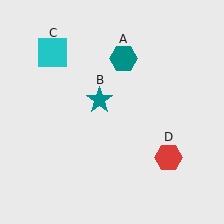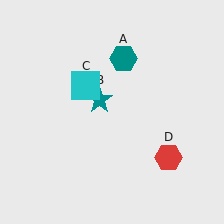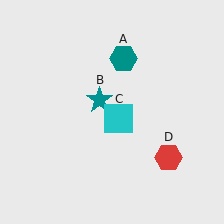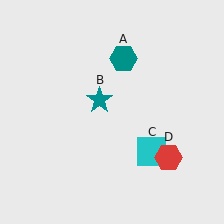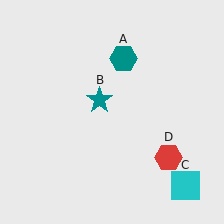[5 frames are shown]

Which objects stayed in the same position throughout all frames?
Teal hexagon (object A) and teal star (object B) and red hexagon (object D) remained stationary.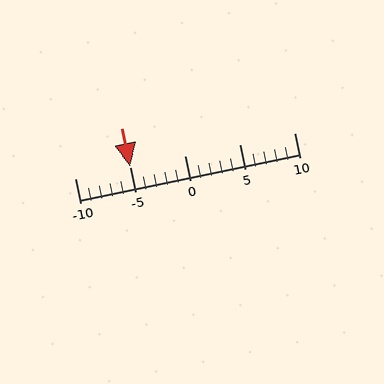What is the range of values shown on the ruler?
The ruler shows values from -10 to 10.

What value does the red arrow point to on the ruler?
The red arrow points to approximately -5.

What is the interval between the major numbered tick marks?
The major tick marks are spaced 5 units apart.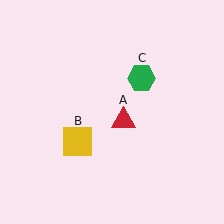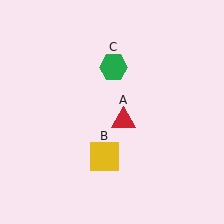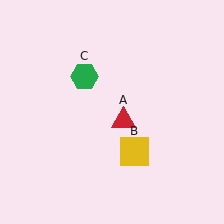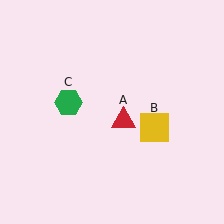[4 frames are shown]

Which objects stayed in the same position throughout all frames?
Red triangle (object A) remained stationary.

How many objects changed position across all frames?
2 objects changed position: yellow square (object B), green hexagon (object C).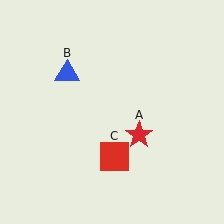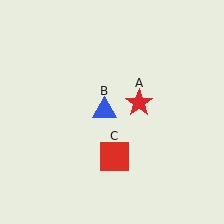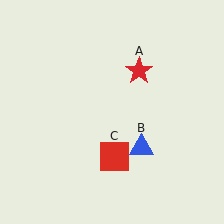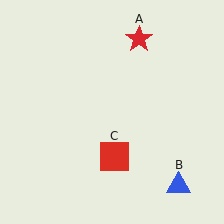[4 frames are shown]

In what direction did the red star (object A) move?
The red star (object A) moved up.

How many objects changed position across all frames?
2 objects changed position: red star (object A), blue triangle (object B).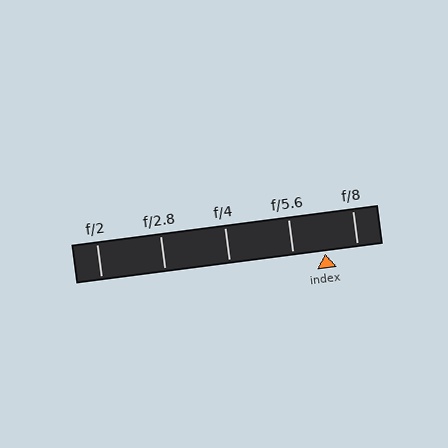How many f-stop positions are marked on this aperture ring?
There are 5 f-stop positions marked.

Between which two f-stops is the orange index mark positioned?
The index mark is between f/5.6 and f/8.